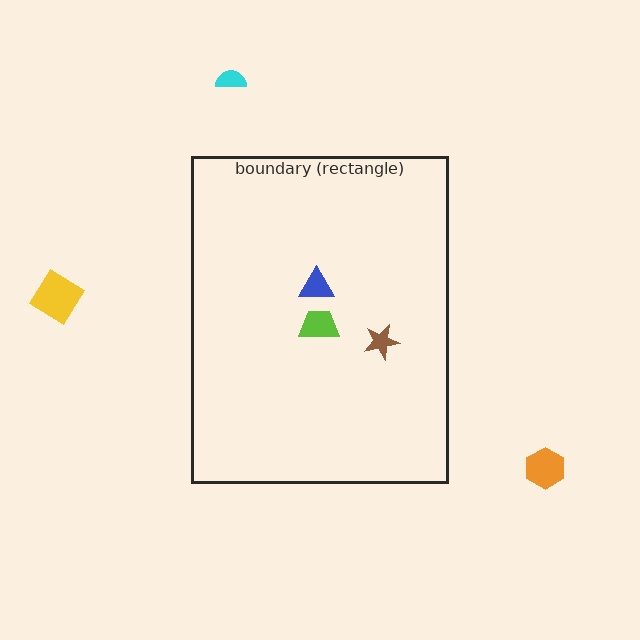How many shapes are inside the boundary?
3 inside, 3 outside.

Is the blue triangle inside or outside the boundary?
Inside.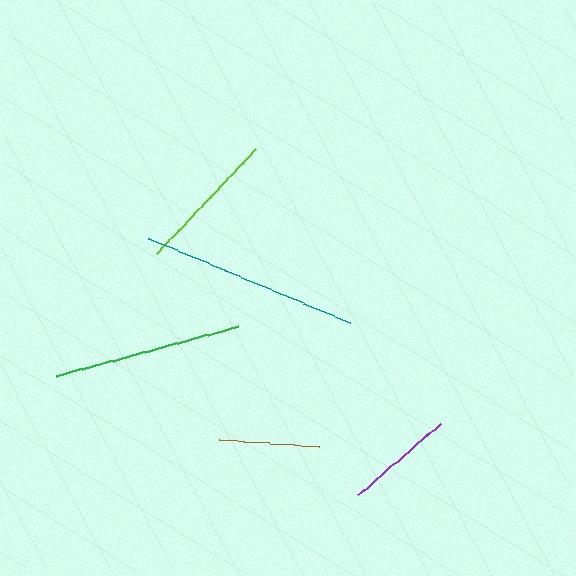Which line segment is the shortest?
The brown line is the shortest at approximately 99 pixels.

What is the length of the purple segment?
The purple segment is approximately 109 pixels long.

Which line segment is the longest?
The teal line is the longest at approximately 218 pixels.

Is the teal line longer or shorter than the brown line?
The teal line is longer than the brown line.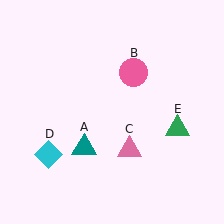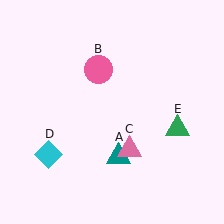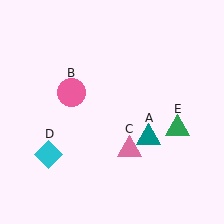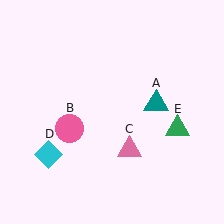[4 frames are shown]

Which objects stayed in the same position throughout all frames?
Pink triangle (object C) and cyan diamond (object D) and green triangle (object E) remained stationary.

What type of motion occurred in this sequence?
The teal triangle (object A), pink circle (object B) rotated counterclockwise around the center of the scene.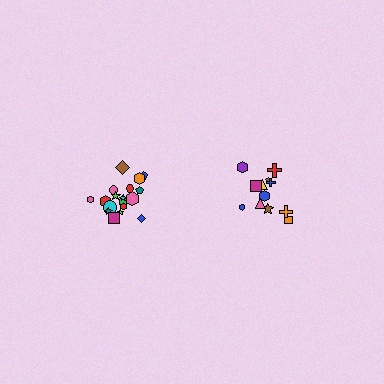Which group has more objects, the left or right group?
The left group.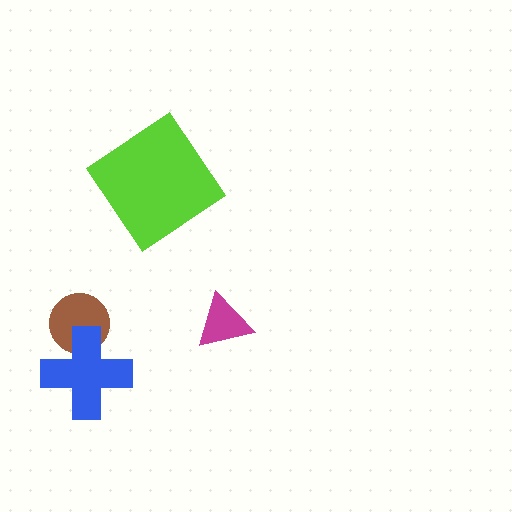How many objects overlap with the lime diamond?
0 objects overlap with the lime diamond.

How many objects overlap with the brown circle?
1 object overlaps with the brown circle.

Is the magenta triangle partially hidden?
No, no other shape covers it.